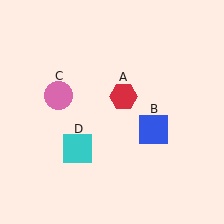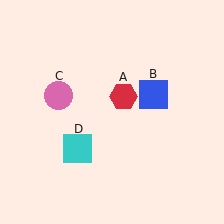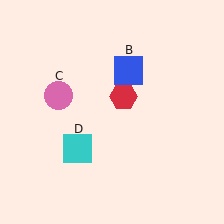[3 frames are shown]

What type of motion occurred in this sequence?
The blue square (object B) rotated counterclockwise around the center of the scene.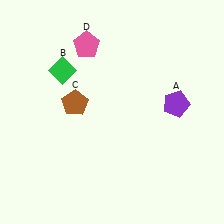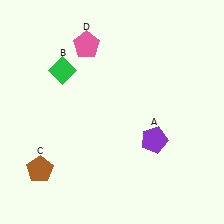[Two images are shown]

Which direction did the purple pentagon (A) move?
The purple pentagon (A) moved down.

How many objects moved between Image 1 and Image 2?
2 objects moved between the two images.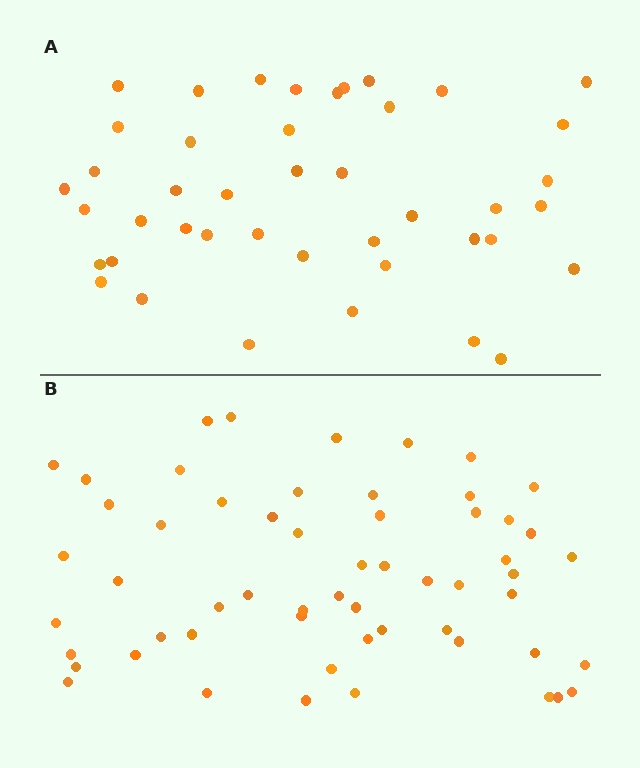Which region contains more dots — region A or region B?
Region B (the bottom region) has more dots.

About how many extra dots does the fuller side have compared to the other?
Region B has approximately 15 more dots than region A.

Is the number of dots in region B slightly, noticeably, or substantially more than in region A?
Region B has noticeably more, but not dramatically so. The ratio is roughly 1.3 to 1.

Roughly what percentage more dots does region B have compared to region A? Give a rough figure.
About 35% more.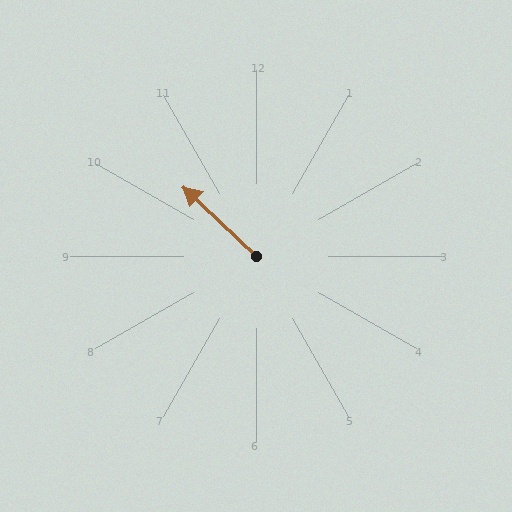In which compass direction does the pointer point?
Northwest.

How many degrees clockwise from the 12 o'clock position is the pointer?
Approximately 314 degrees.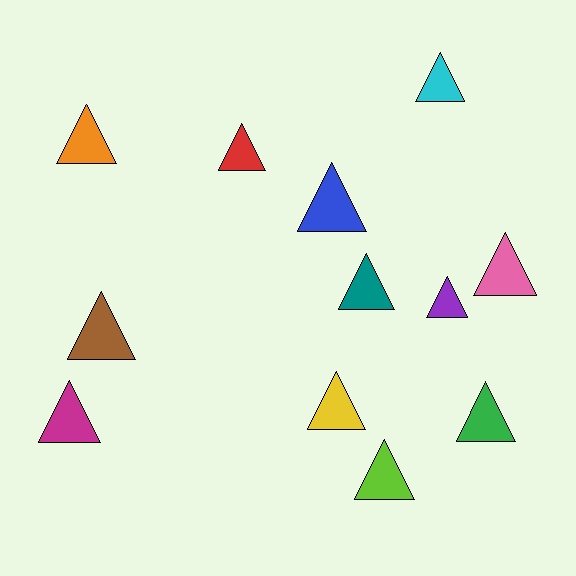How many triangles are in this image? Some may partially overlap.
There are 12 triangles.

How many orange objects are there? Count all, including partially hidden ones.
There is 1 orange object.